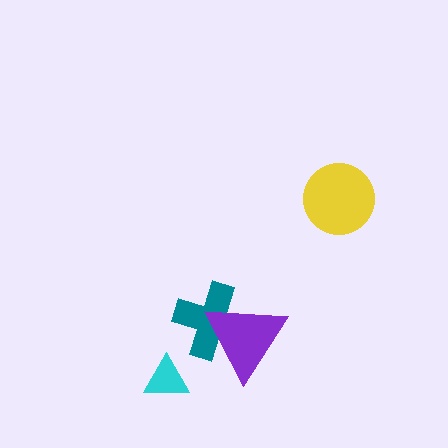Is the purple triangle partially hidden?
No, no other shape covers it.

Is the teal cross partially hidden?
Yes, it is partially covered by another shape.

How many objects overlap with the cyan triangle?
0 objects overlap with the cyan triangle.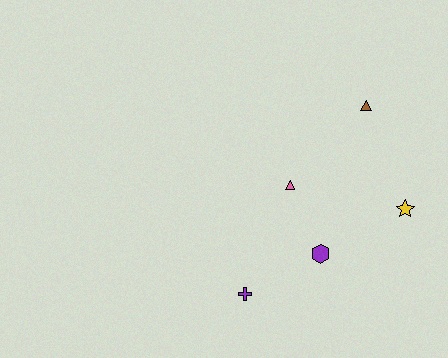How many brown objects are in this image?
There is 1 brown object.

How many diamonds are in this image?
There are no diamonds.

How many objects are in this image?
There are 5 objects.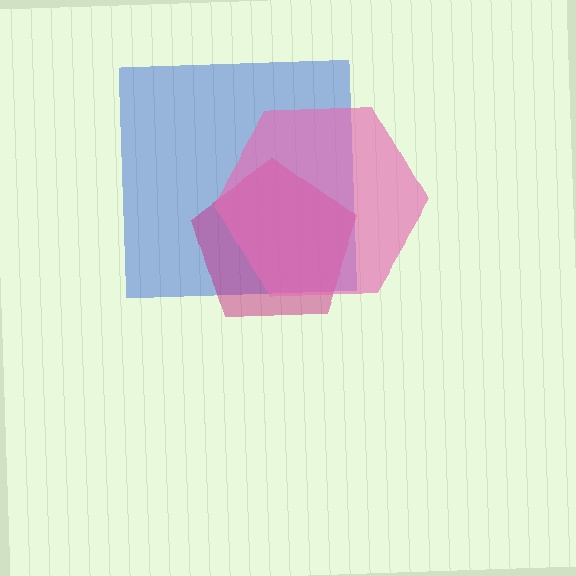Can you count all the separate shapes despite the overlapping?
Yes, there are 3 separate shapes.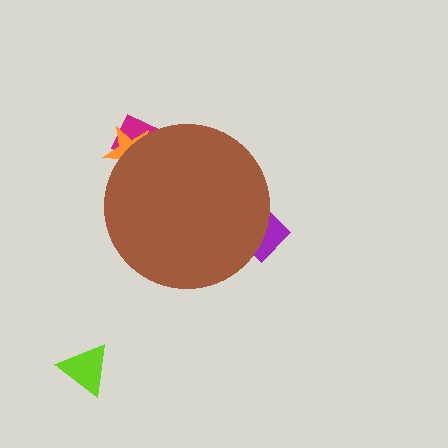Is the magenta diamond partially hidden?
Yes, the magenta diamond is partially hidden behind the brown circle.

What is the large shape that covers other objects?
A brown circle.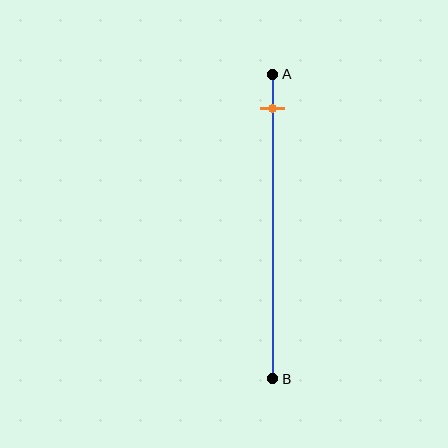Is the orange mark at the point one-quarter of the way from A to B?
No, the mark is at about 10% from A, not at the 25% one-quarter point.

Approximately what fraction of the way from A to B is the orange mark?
The orange mark is approximately 10% of the way from A to B.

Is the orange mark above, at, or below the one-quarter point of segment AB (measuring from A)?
The orange mark is above the one-quarter point of segment AB.